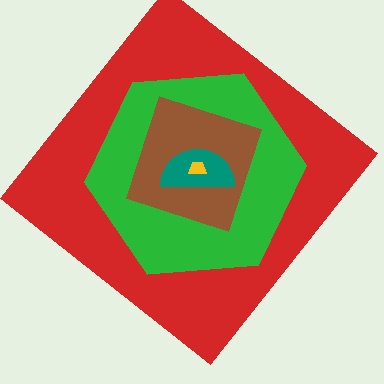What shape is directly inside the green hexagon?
The brown diamond.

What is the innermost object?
The yellow trapezoid.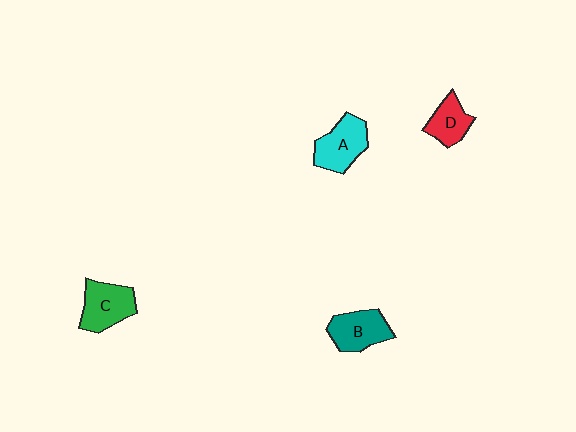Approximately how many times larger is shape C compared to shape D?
Approximately 1.4 times.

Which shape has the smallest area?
Shape D (red).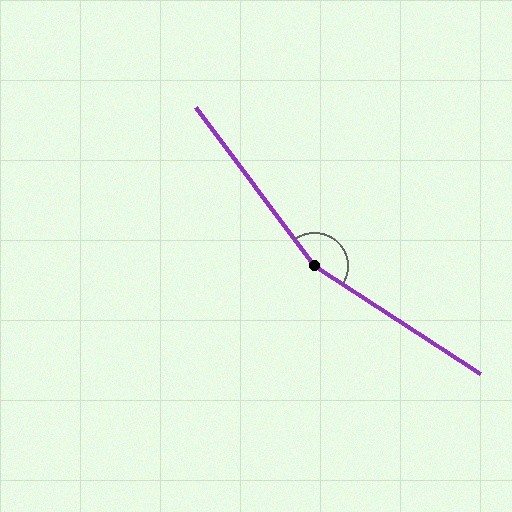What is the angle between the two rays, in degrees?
Approximately 160 degrees.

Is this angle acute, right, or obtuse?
It is obtuse.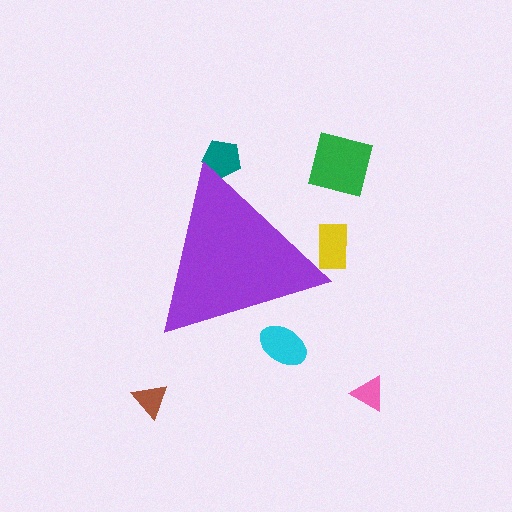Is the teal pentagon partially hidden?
Yes, the teal pentagon is partially hidden behind the purple triangle.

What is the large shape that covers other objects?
A purple triangle.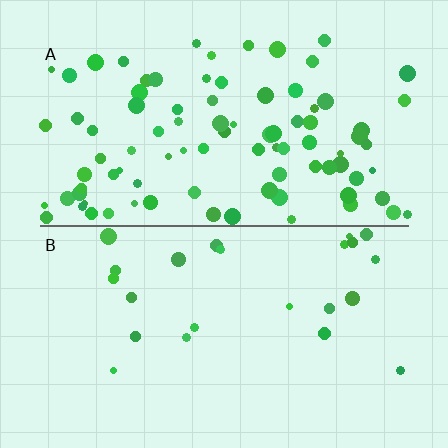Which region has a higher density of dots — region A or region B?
A (the top).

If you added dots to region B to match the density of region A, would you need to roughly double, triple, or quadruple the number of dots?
Approximately quadruple.